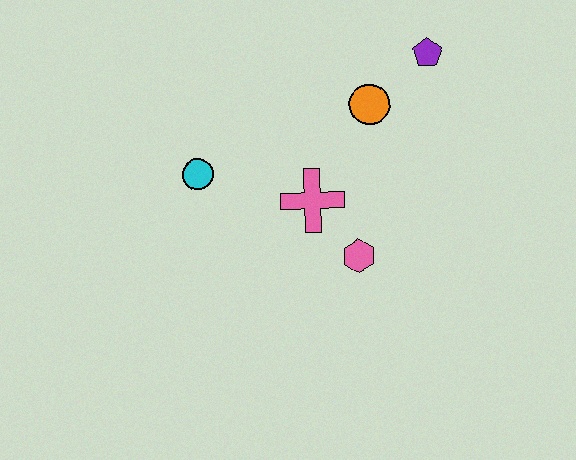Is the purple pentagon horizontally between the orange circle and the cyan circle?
No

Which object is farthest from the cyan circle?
The purple pentagon is farthest from the cyan circle.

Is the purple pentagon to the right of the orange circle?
Yes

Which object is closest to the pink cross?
The pink hexagon is closest to the pink cross.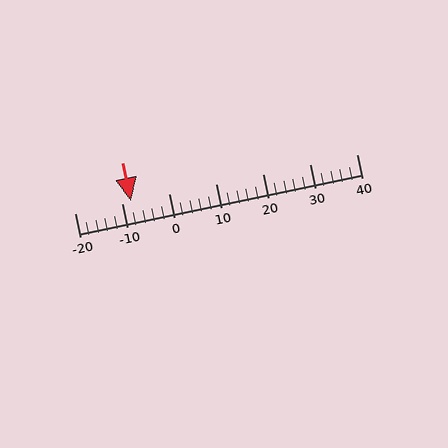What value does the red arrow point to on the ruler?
The red arrow points to approximately -8.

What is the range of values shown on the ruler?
The ruler shows values from -20 to 40.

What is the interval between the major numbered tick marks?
The major tick marks are spaced 10 units apart.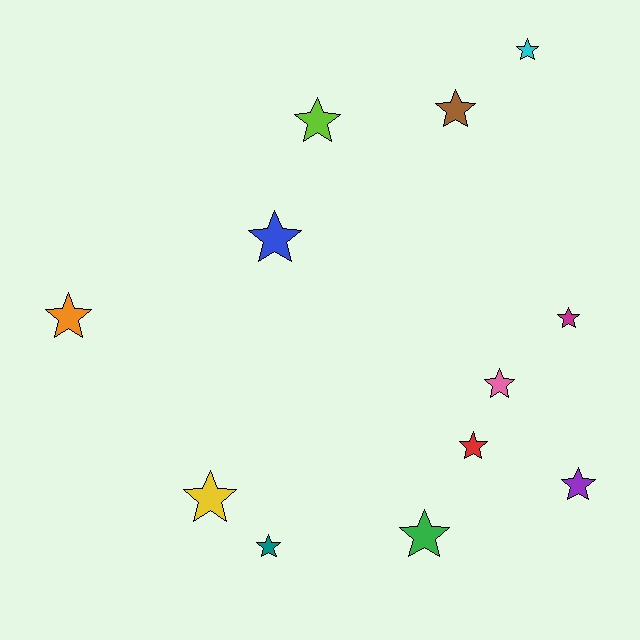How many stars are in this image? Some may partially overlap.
There are 12 stars.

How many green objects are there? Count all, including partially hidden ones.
There is 1 green object.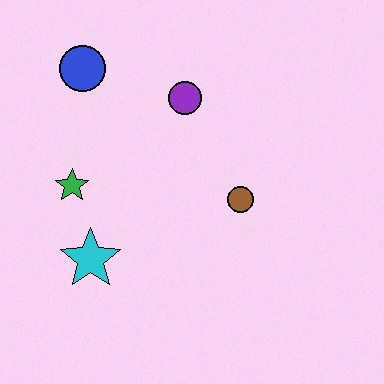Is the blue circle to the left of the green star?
No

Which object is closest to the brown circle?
The purple circle is closest to the brown circle.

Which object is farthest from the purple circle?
The cyan star is farthest from the purple circle.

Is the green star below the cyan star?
No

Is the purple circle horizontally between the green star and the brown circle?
Yes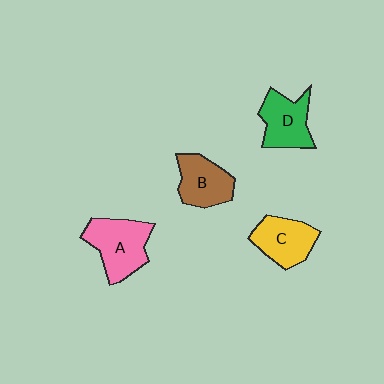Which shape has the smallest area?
Shape B (brown).